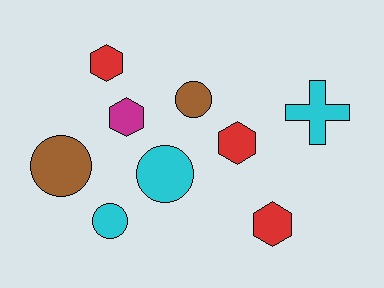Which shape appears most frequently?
Circle, with 4 objects.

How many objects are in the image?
There are 9 objects.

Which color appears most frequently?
Red, with 3 objects.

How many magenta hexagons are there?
There is 1 magenta hexagon.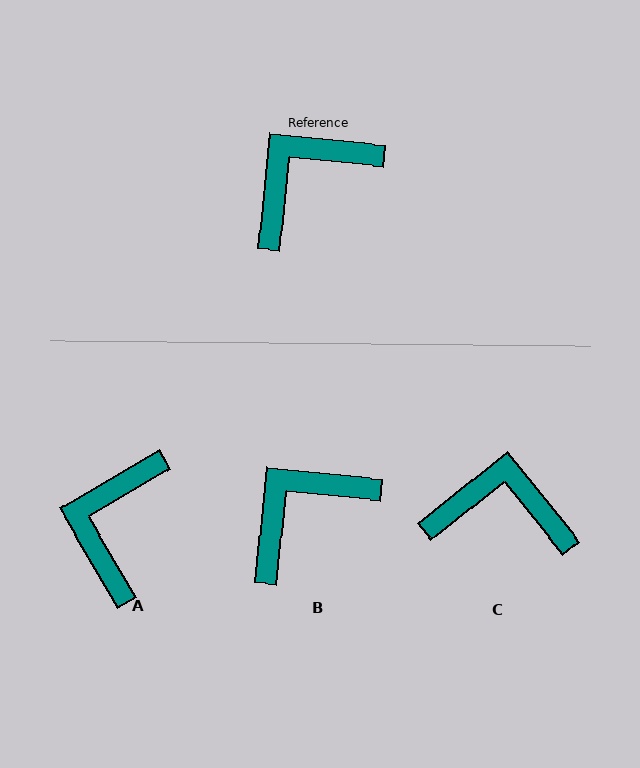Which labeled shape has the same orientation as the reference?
B.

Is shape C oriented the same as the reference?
No, it is off by about 46 degrees.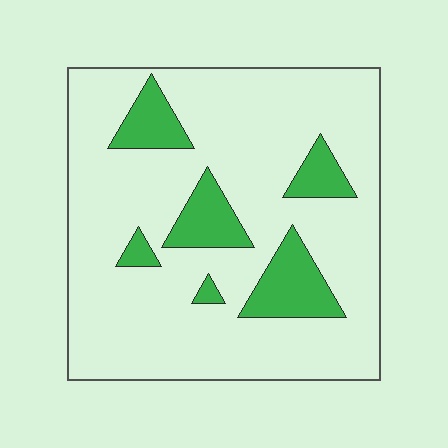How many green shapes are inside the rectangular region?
6.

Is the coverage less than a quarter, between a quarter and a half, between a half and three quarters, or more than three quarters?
Less than a quarter.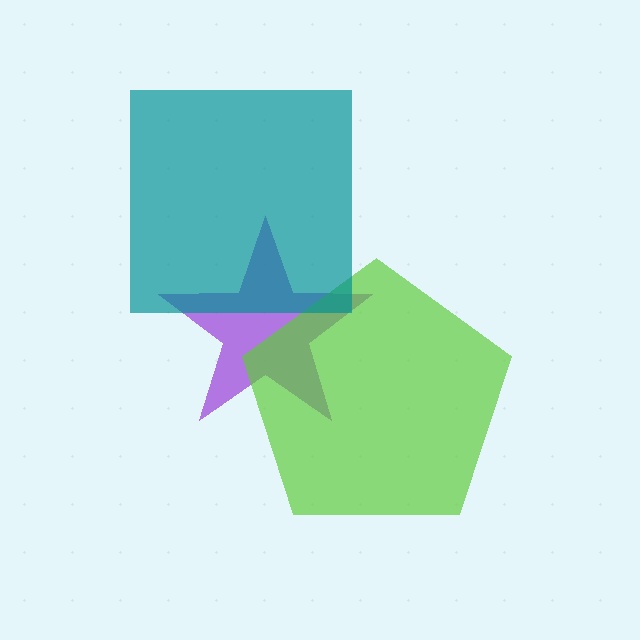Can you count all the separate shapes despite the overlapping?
Yes, there are 3 separate shapes.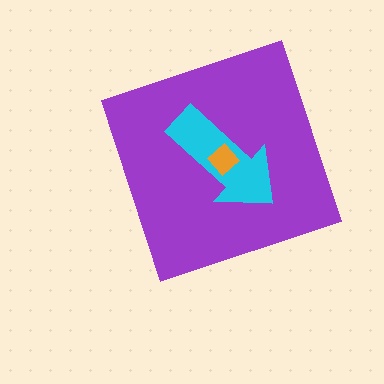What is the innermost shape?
The orange diamond.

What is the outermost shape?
The purple diamond.